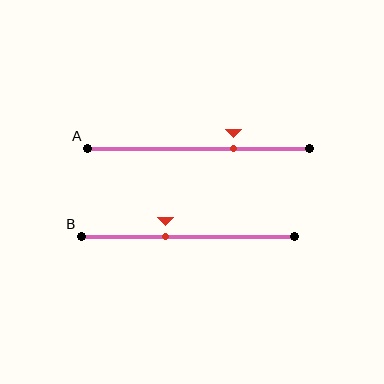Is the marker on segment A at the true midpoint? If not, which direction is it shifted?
No, the marker on segment A is shifted to the right by about 16% of the segment length.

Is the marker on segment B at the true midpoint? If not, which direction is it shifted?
No, the marker on segment B is shifted to the left by about 10% of the segment length.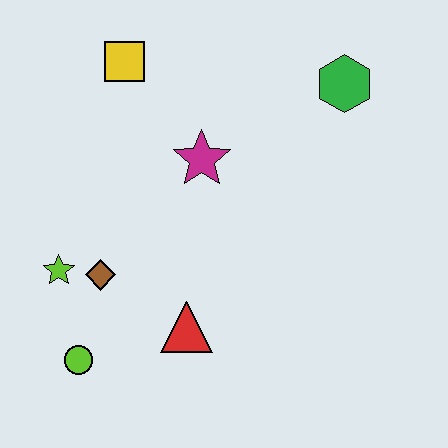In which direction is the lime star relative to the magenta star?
The lime star is to the left of the magenta star.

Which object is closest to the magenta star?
The yellow square is closest to the magenta star.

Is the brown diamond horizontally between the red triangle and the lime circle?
Yes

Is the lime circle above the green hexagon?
No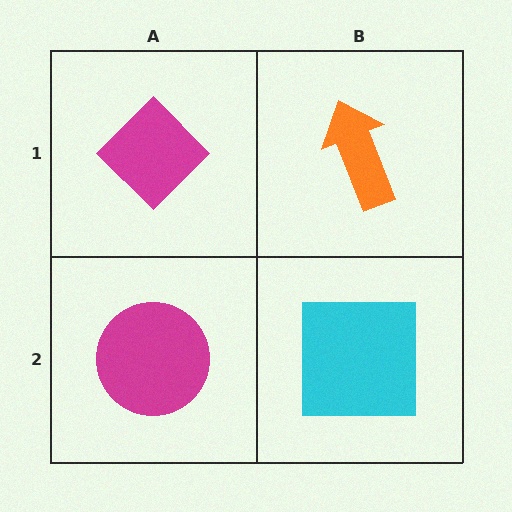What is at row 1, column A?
A magenta diamond.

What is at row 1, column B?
An orange arrow.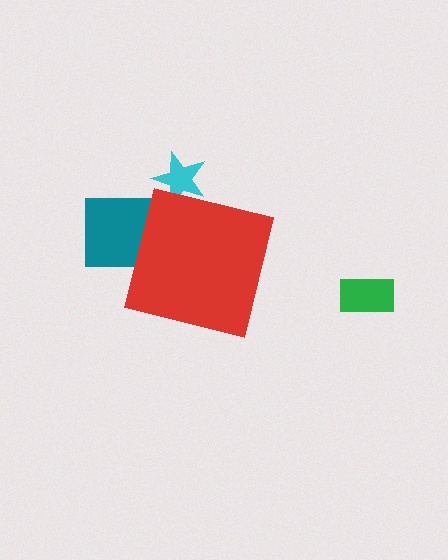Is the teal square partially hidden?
Yes, the teal square is partially hidden behind the red square.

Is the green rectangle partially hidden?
No, the green rectangle is fully visible.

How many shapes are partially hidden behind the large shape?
2 shapes are partially hidden.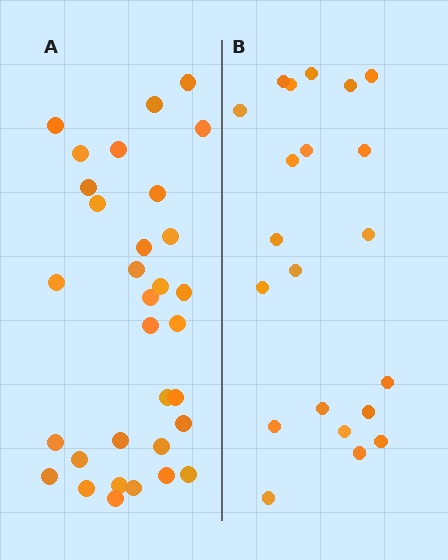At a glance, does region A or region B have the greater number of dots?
Region A (the left region) has more dots.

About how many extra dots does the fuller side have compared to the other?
Region A has roughly 12 or so more dots than region B.